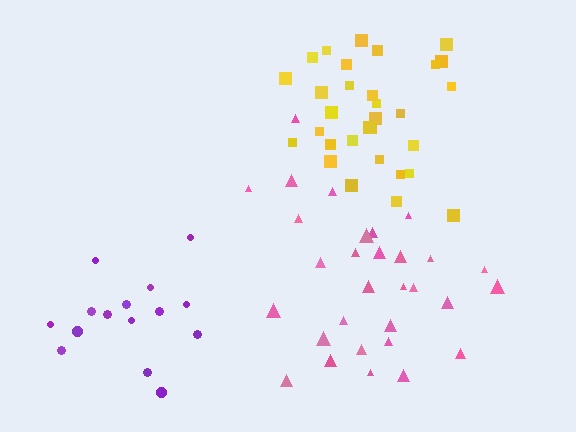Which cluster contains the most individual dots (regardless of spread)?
Yellow (31).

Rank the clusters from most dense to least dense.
yellow, pink, purple.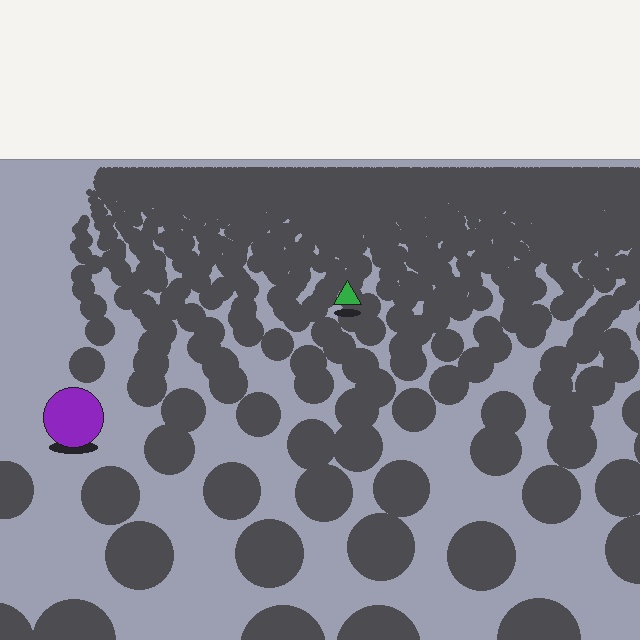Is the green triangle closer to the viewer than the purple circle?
No. The purple circle is closer — you can tell from the texture gradient: the ground texture is coarser near it.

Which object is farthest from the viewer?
The green triangle is farthest from the viewer. It appears smaller and the ground texture around it is denser.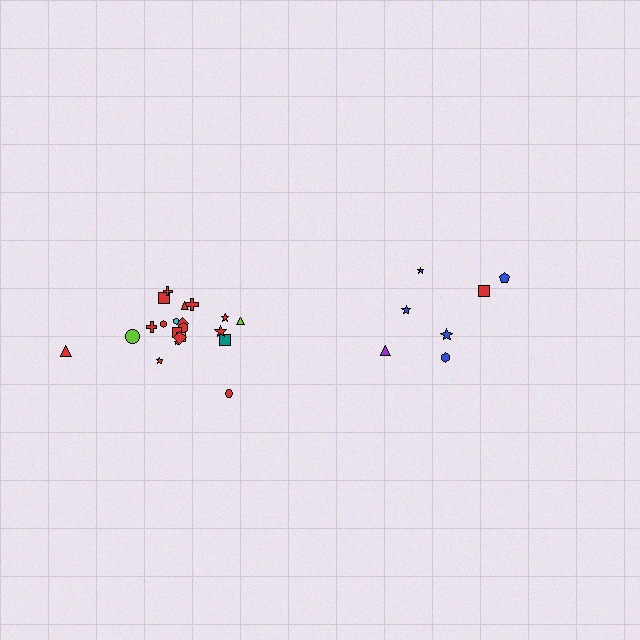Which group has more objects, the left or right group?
The left group.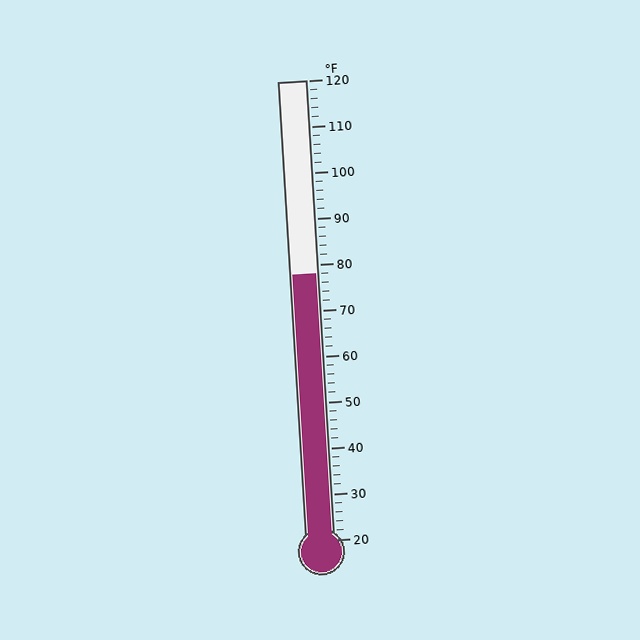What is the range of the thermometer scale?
The thermometer scale ranges from 20°F to 120°F.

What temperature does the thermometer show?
The thermometer shows approximately 78°F.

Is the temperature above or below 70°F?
The temperature is above 70°F.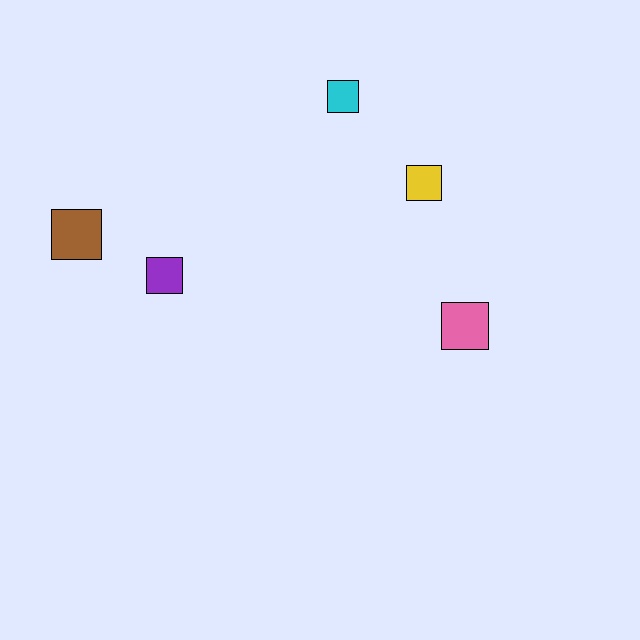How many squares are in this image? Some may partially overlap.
There are 5 squares.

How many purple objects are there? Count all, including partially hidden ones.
There is 1 purple object.